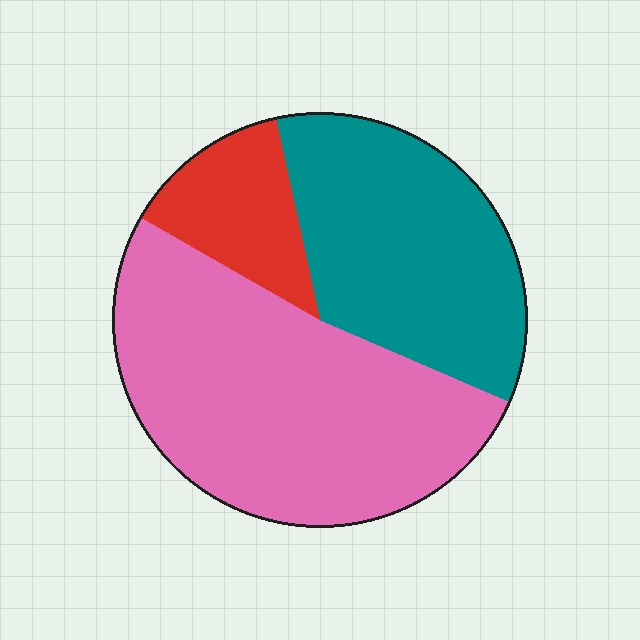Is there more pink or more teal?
Pink.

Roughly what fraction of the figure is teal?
Teal covers roughly 35% of the figure.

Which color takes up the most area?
Pink, at roughly 50%.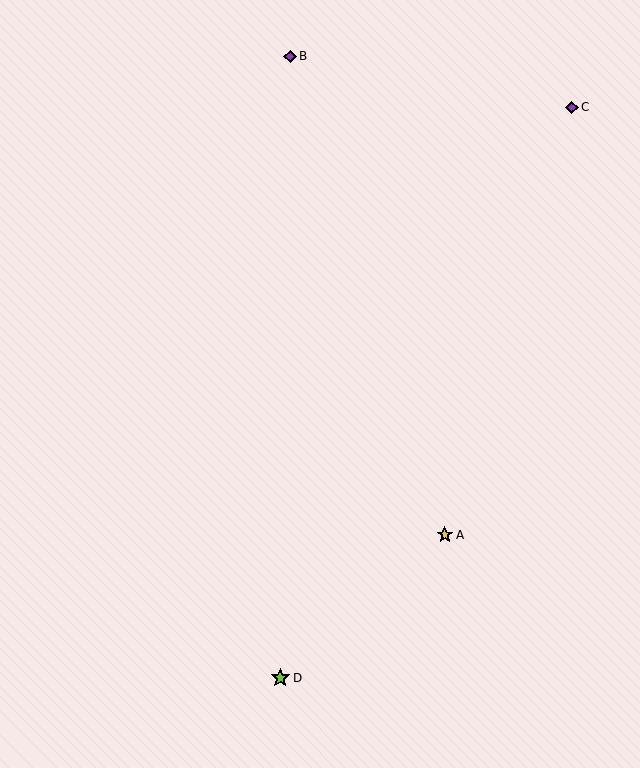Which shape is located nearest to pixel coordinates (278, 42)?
The purple diamond (labeled B) at (290, 56) is nearest to that location.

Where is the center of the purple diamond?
The center of the purple diamond is at (290, 56).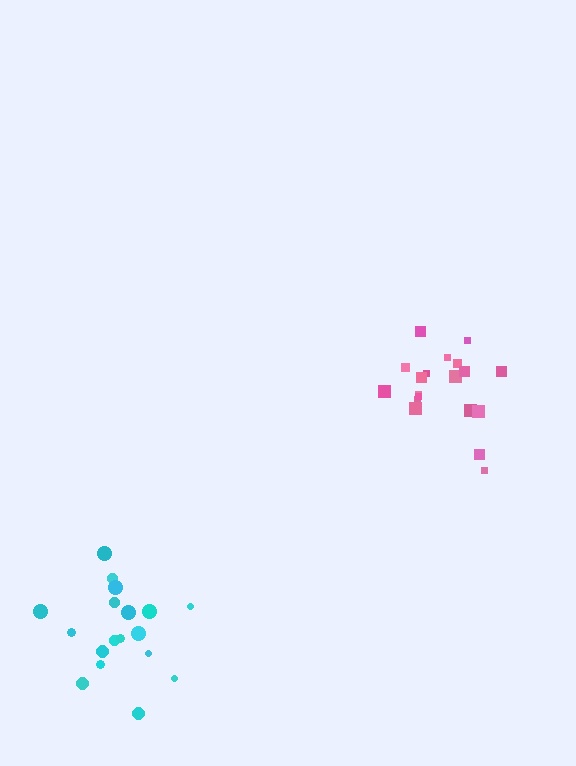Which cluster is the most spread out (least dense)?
Pink.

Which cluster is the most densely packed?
Cyan.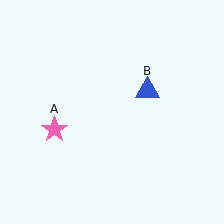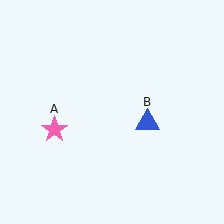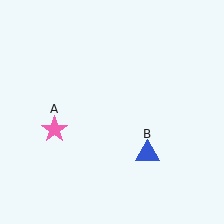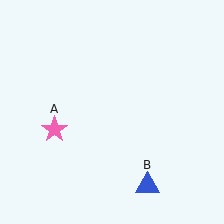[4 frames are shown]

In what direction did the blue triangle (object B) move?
The blue triangle (object B) moved down.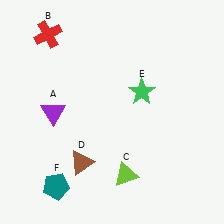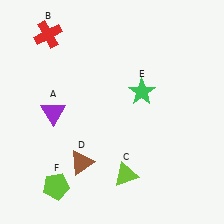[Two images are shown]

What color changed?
The pentagon (F) changed from teal in Image 1 to lime in Image 2.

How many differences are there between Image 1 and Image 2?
There is 1 difference between the two images.